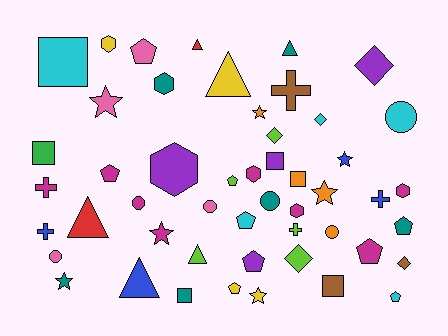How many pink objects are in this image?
There are 4 pink objects.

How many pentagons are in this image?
There are 9 pentagons.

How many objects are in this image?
There are 50 objects.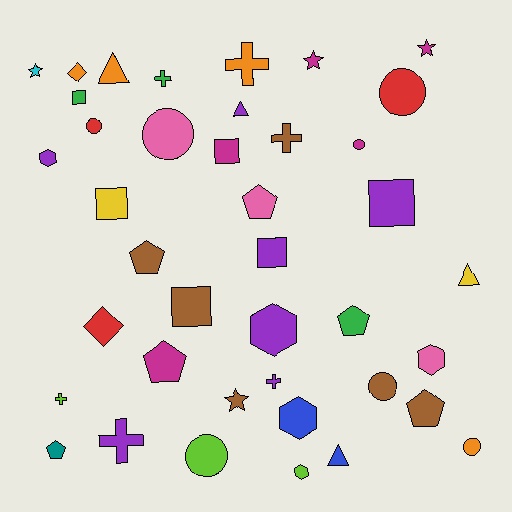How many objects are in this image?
There are 40 objects.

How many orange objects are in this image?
There are 4 orange objects.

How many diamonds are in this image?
There are 2 diamonds.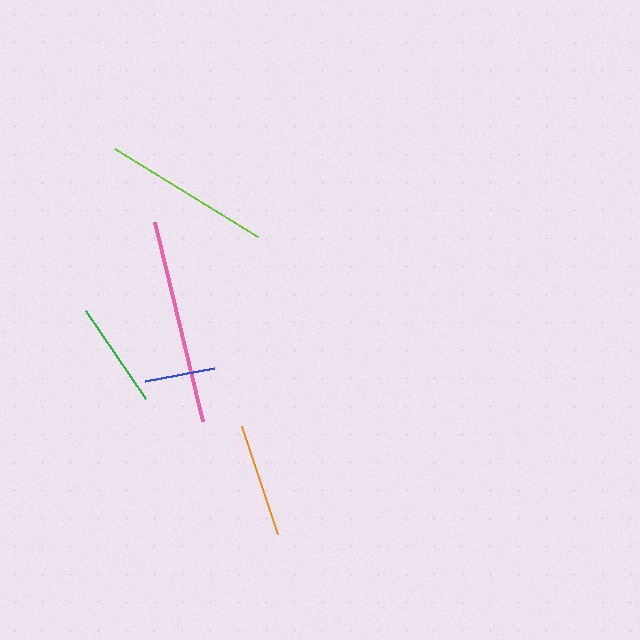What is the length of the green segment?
The green segment is approximately 107 pixels long.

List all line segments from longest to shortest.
From longest to shortest: pink, lime, orange, green, blue.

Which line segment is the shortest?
The blue line is the shortest at approximately 71 pixels.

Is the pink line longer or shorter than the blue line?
The pink line is longer than the blue line.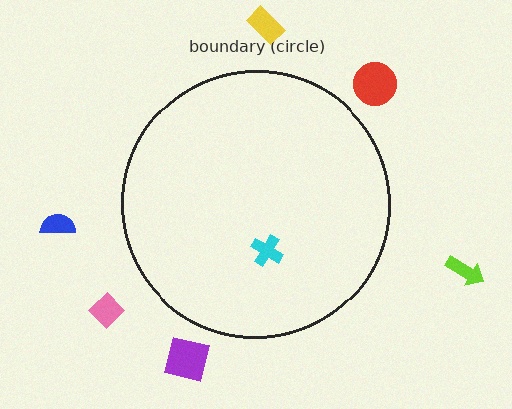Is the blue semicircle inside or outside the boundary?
Outside.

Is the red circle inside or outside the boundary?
Outside.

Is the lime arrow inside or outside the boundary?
Outside.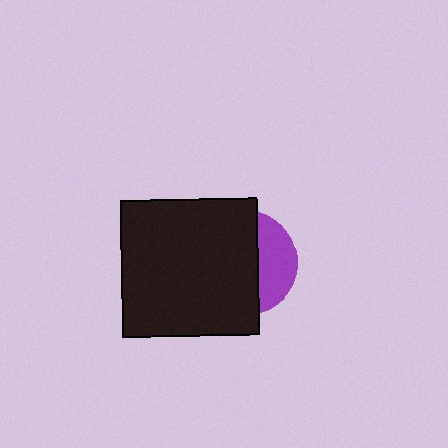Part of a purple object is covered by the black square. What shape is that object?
It is a circle.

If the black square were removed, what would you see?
You would see the complete purple circle.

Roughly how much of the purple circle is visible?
A small part of it is visible (roughly 34%).